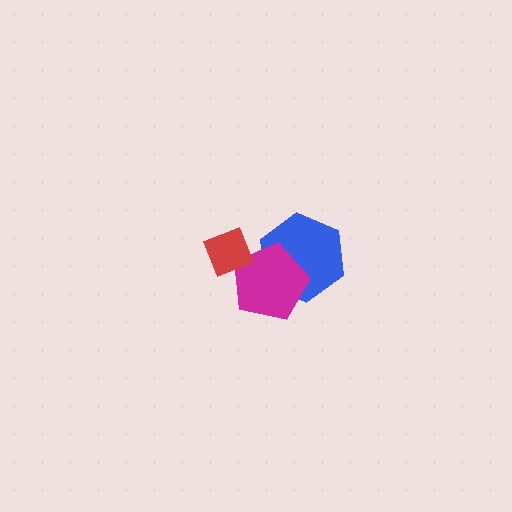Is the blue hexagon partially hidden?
Yes, it is partially covered by another shape.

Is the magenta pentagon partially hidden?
Yes, it is partially covered by another shape.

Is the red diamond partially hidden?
No, no other shape covers it.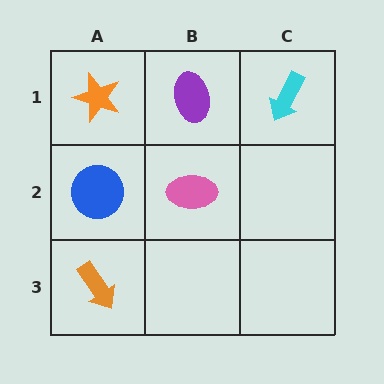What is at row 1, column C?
A cyan arrow.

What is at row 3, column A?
An orange arrow.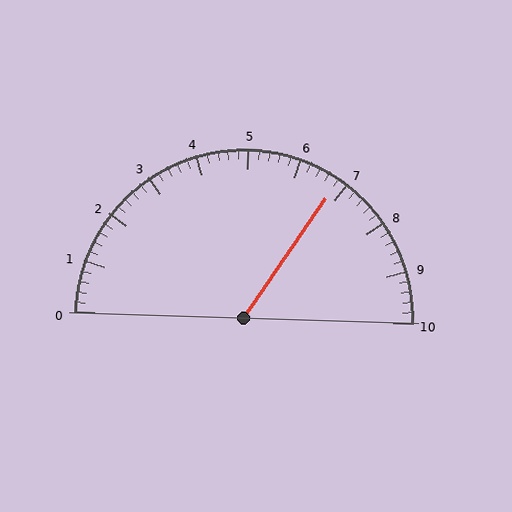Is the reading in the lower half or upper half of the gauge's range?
The reading is in the upper half of the range (0 to 10).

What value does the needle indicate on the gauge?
The needle indicates approximately 6.8.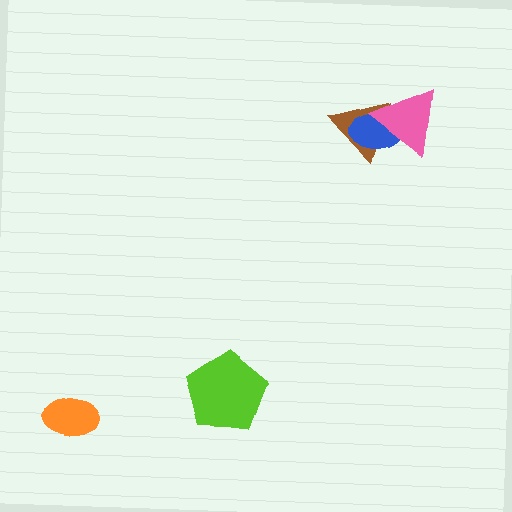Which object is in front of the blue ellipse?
The pink triangle is in front of the blue ellipse.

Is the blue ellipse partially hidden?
Yes, it is partially covered by another shape.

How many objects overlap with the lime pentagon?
0 objects overlap with the lime pentagon.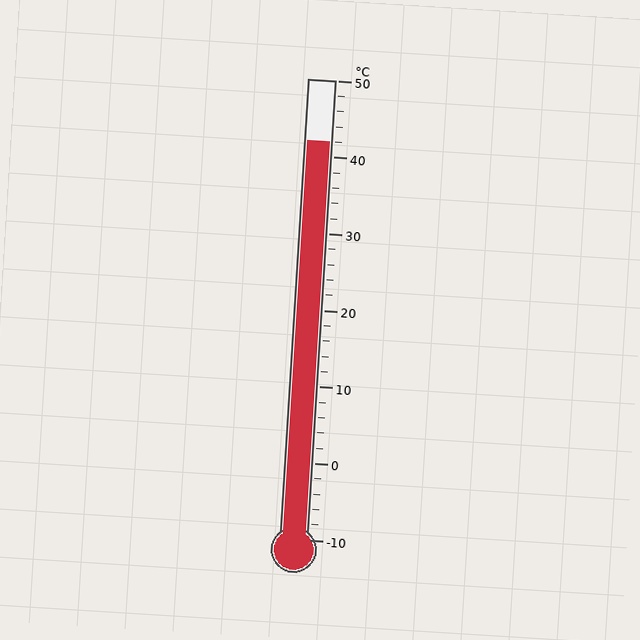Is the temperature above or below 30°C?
The temperature is above 30°C.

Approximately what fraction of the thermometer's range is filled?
The thermometer is filled to approximately 85% of its range.